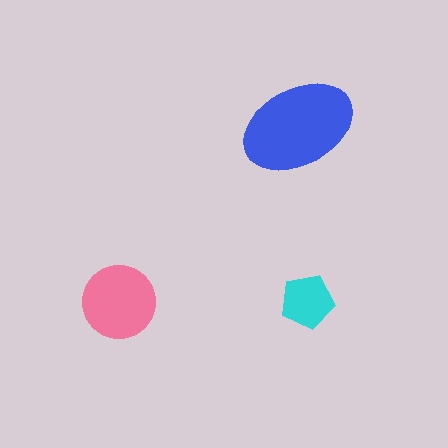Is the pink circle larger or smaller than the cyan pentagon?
Larger.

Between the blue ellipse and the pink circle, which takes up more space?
The blue ellipse.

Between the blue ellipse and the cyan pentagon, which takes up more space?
The blue ellipse.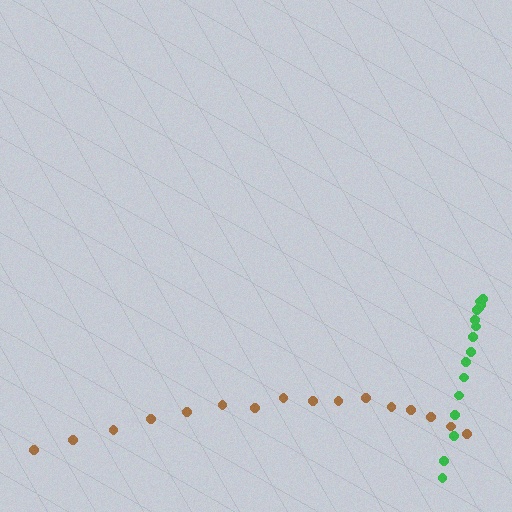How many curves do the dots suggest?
There are 2 distinct paths.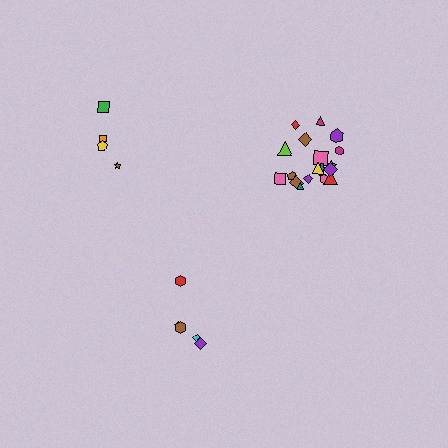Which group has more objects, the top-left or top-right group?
The top-right group.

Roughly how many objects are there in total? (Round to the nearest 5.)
Roughly 25 objects in total.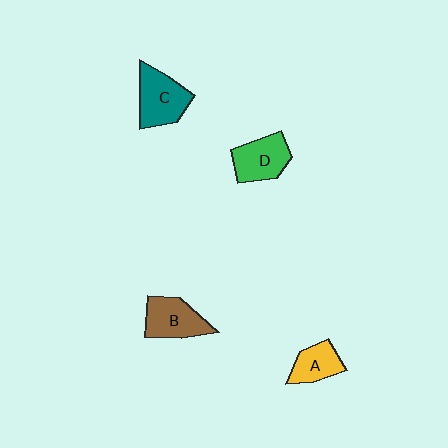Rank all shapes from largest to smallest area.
From largest to smallest: C (teal), B (brown), D (green), A (yellow).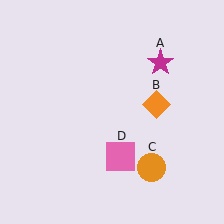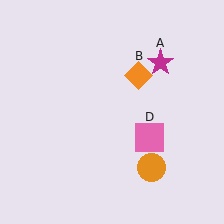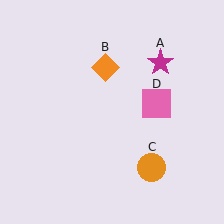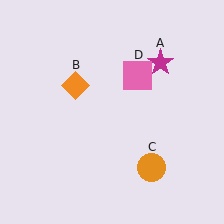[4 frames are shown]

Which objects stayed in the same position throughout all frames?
Magenta star (object A) and orange circle (object C) remained stationary.